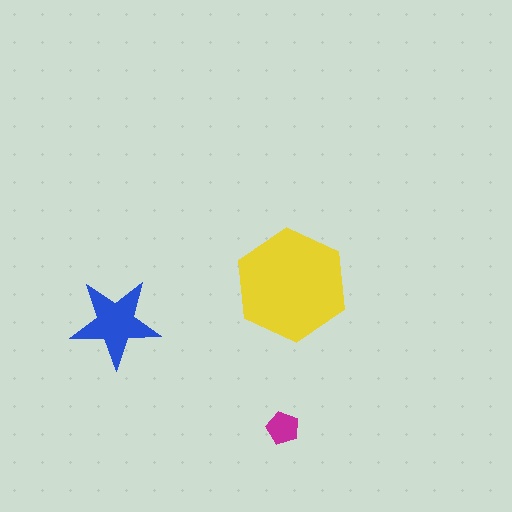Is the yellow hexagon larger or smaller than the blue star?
Larger.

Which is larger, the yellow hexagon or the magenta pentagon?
The yellow hexagon.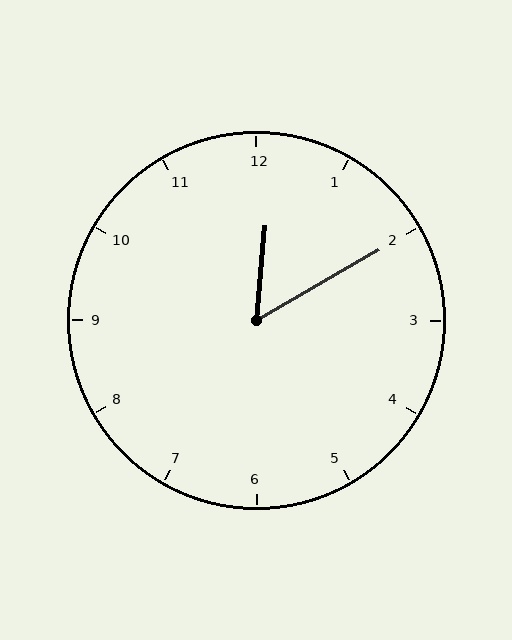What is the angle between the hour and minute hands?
Approximately 55 degrees.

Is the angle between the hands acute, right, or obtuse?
It is acute.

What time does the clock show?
12:10.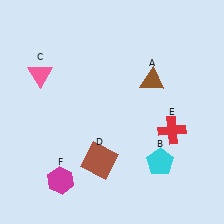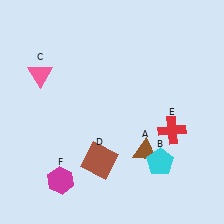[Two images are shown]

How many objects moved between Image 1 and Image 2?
1 object moved between the two images.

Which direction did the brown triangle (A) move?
The brown triangle (A) moved down.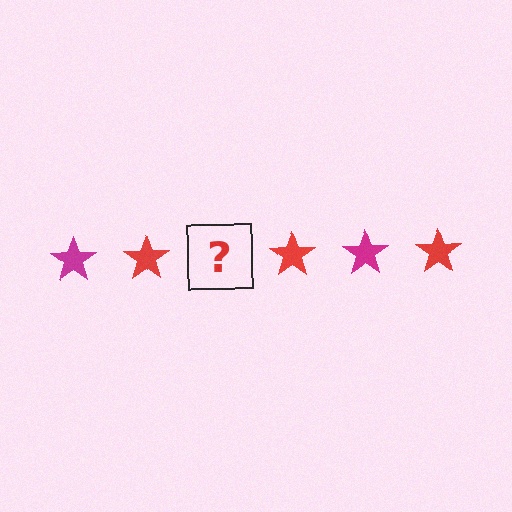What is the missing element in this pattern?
The missing element is a magenta star.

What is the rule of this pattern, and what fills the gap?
The rule is that the pattern cycles through magenta, red stars. The gap should be filled with a magenta star.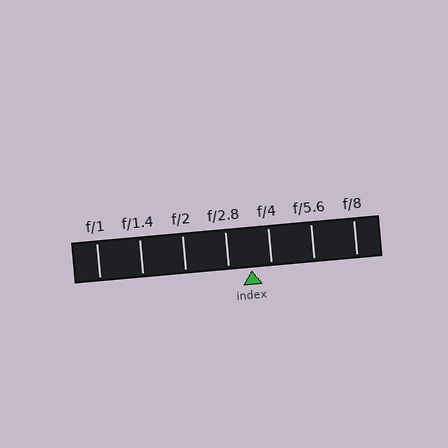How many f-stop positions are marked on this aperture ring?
There are 7 f-stop positions marked.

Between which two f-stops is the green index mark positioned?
The index mark is between f/2.8 and f/4.